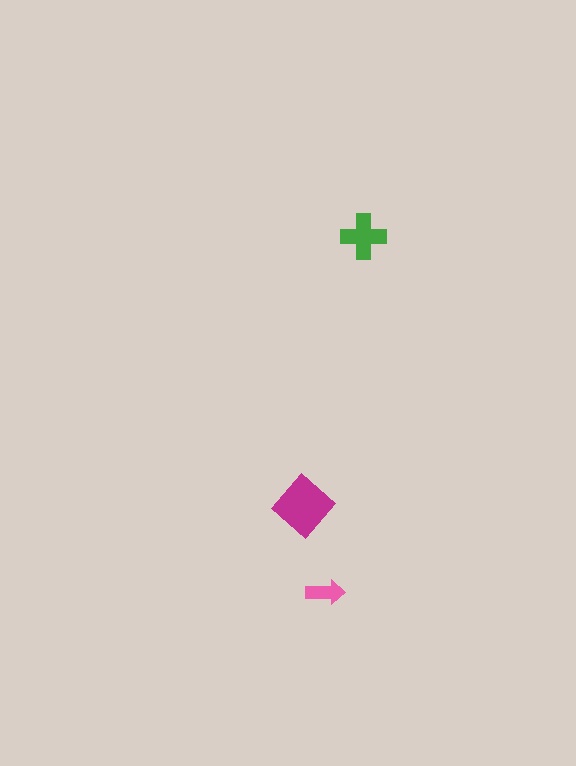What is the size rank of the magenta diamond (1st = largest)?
1st.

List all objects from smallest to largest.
The pink arrow, the green cross, the magenta diamond.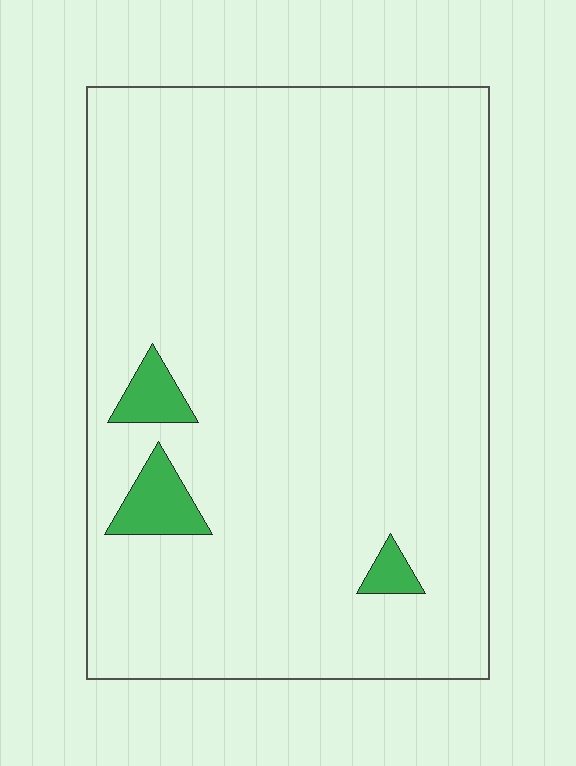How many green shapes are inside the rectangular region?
3.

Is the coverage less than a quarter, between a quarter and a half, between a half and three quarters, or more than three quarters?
Less than a quarter.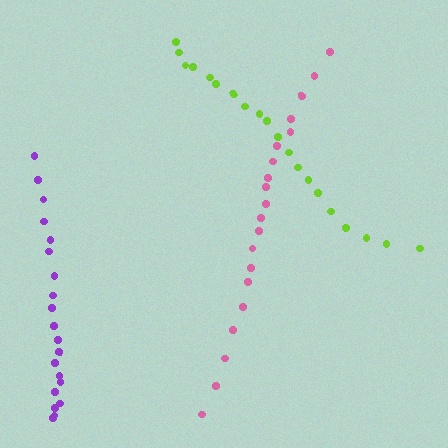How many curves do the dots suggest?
There are 3 distinct paths.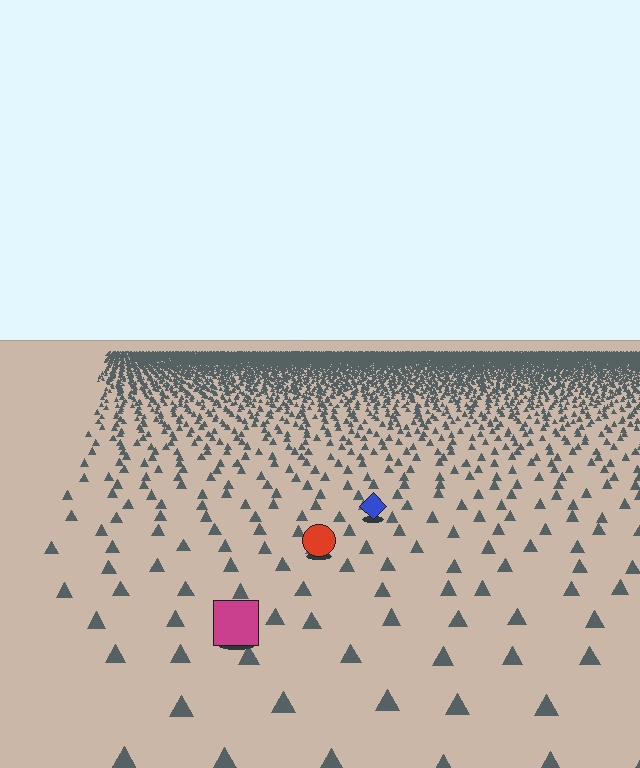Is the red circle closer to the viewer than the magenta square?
No. The magenta square is closer — you can tell from the texture gradient: the ground texture is coarser near it.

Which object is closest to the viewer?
The magenta square is closest. The texture marks near it are larger and more spread out.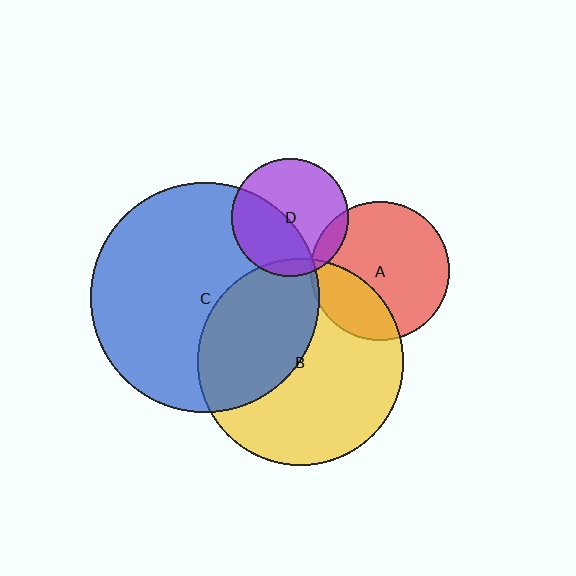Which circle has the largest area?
Circle C (blue).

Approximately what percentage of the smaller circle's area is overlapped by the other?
Approximately 45%.